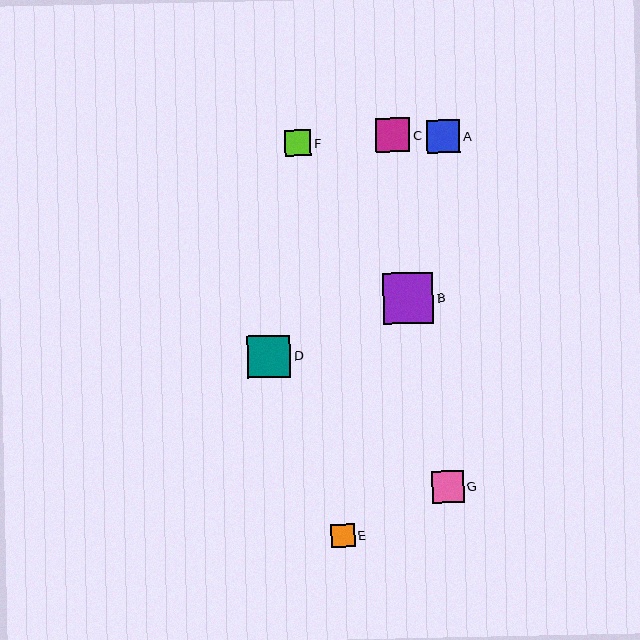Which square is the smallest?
Square E is the smallest with a size of approximately 24 pixels.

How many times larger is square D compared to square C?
Square D is approximately 1.3 times the size of square C.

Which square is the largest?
Square B is the largest with a size of approximately 51 pixels.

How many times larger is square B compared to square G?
Square B is approximately 1.6 times the size of square G.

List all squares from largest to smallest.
From largest to smallest: B, D, C, A, G, F, E.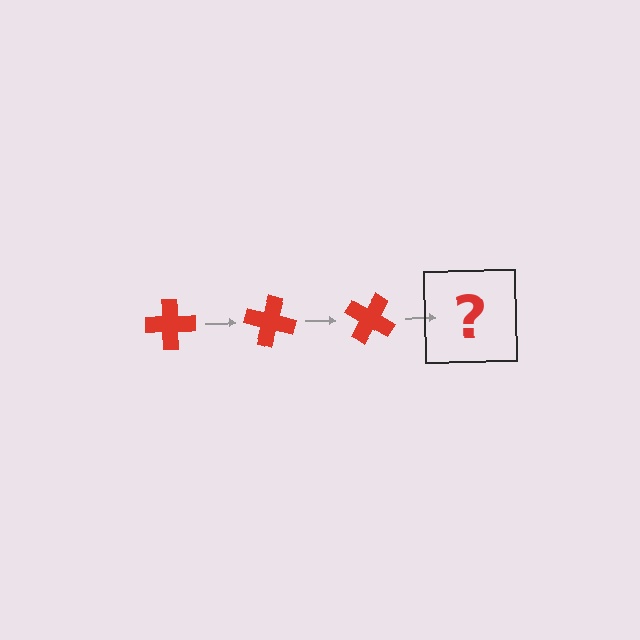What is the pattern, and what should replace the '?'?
The pattern is that the cross rotates 15 degrees each step. The '?' should be a red cross rotated 45 degrees.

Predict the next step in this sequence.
The next step is a red cross rotated 45 degrees.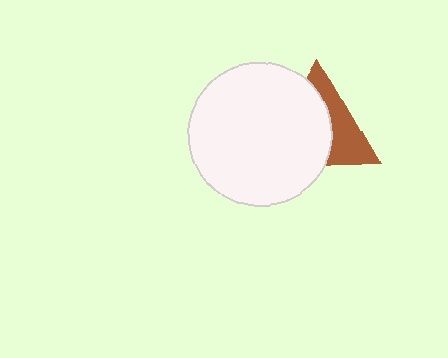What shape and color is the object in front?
The object in front is a white circle.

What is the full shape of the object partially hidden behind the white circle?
The partially hidden object is a brown triangle.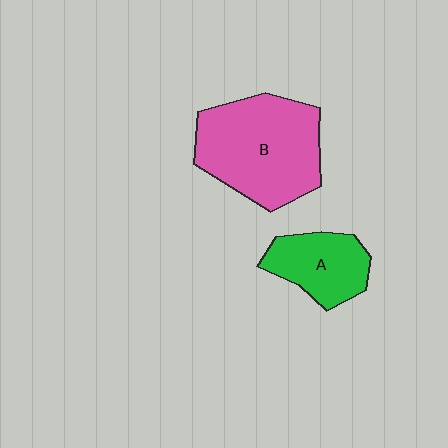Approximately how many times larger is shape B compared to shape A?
Approximately 2.0 times.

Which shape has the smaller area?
Shape A (green).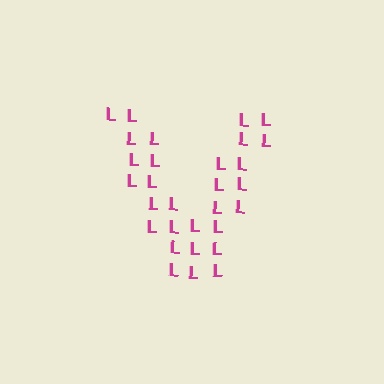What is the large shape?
The large shape is the letter V.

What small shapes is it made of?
It is made of small letter L's.